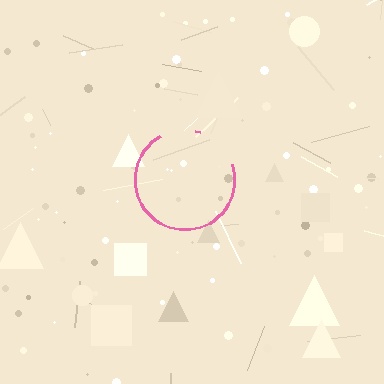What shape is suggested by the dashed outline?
The dashed outline suggests a circle.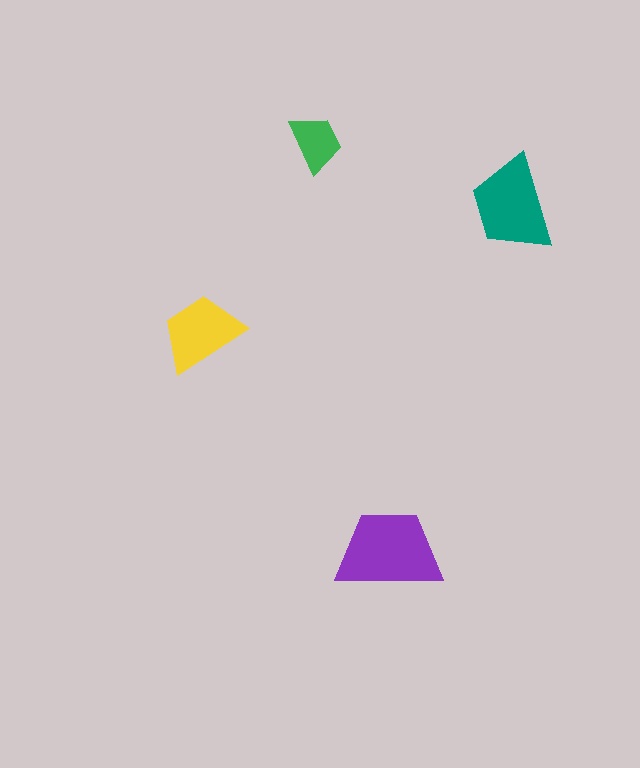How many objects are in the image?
There are 4 objects in the image.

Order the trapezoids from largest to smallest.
the purple one, the teal one, the yellow one, the green one.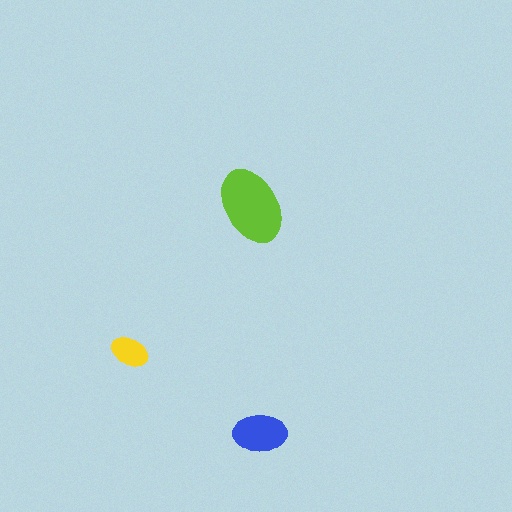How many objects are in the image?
There are 3 objects in the image.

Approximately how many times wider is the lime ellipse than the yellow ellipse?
About 2 times wider.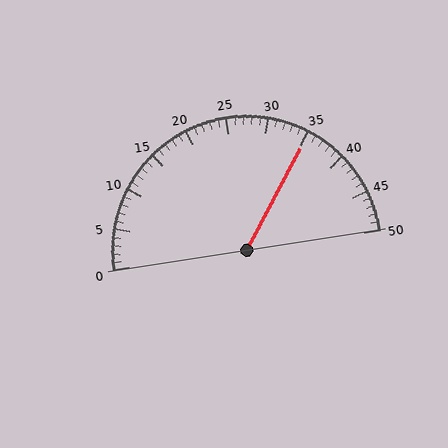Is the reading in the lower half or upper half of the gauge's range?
The reading is in the upper half of the range (0 to 50).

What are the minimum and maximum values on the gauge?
The gauge ranges from 0 to 50.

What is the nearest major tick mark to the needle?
The nearest major tick mark is 35.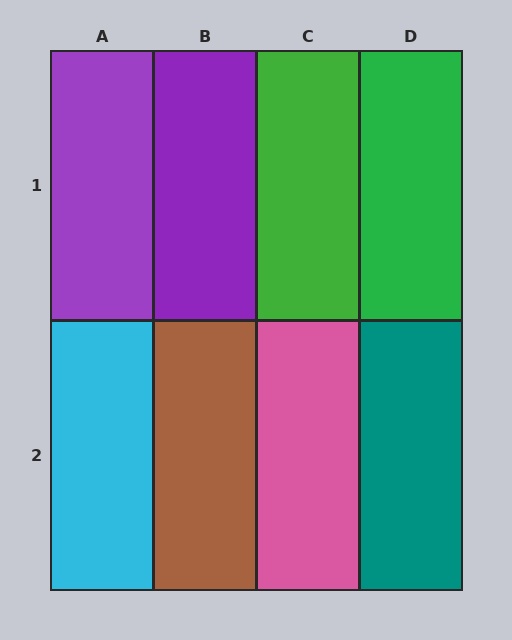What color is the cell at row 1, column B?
Purple.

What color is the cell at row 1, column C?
Green.